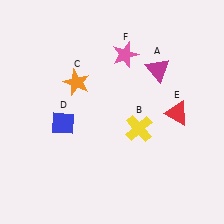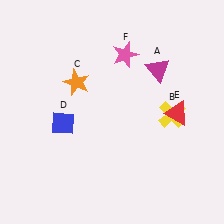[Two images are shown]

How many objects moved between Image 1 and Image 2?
1 object moved between the two images.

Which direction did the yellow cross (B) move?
The yellow cross (B) moved right.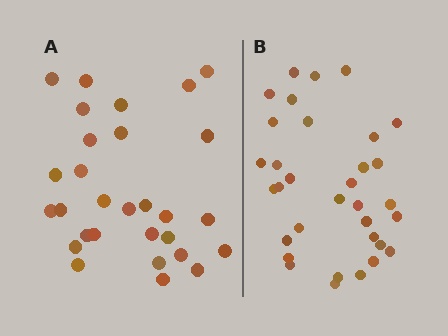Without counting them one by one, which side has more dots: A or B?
Region B (the right region) has more dots.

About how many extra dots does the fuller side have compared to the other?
Region B has about 4 more dots than region A.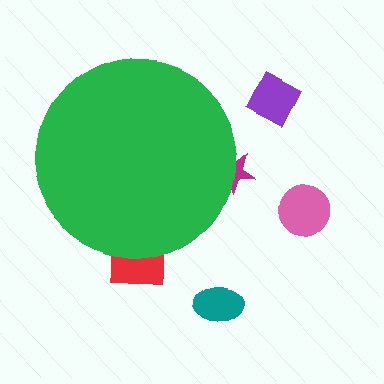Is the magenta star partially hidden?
Yes, the magenta star is partially hidden behind the green circle.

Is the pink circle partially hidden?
No, the pink circle is fully visible.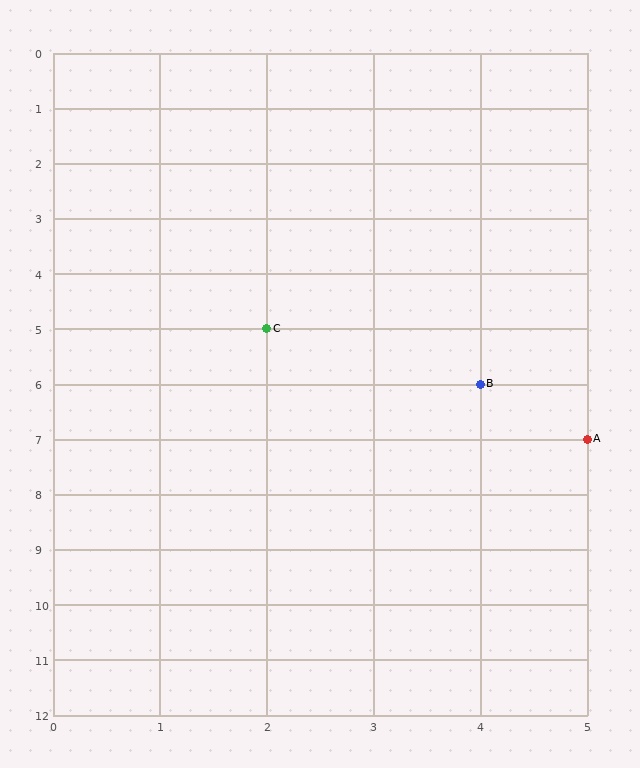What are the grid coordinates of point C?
Point C is at grid coordinates (2, 5).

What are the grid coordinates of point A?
Point A is at grid coordinates (5, 7).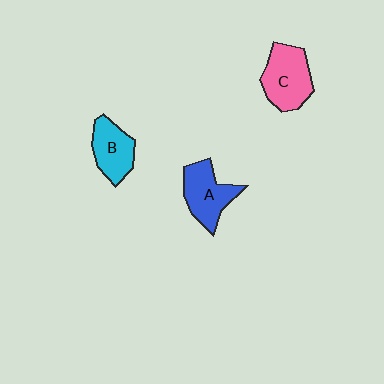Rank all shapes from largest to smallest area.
From largest to smallest: C (pink), A (blue), B (cyan).